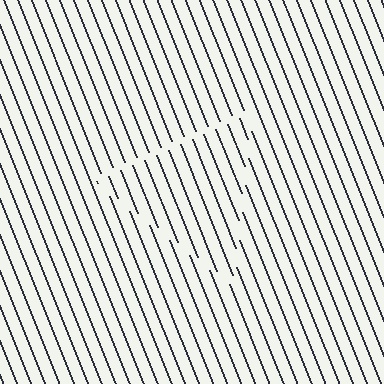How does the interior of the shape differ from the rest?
The interior of the shape contains the same grating, shifted by half a period — the contour is defined by the phase discontinuity where line-ends from the inner and outer gratings abut.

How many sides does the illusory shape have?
3 sides — the line-ends trace a triangle.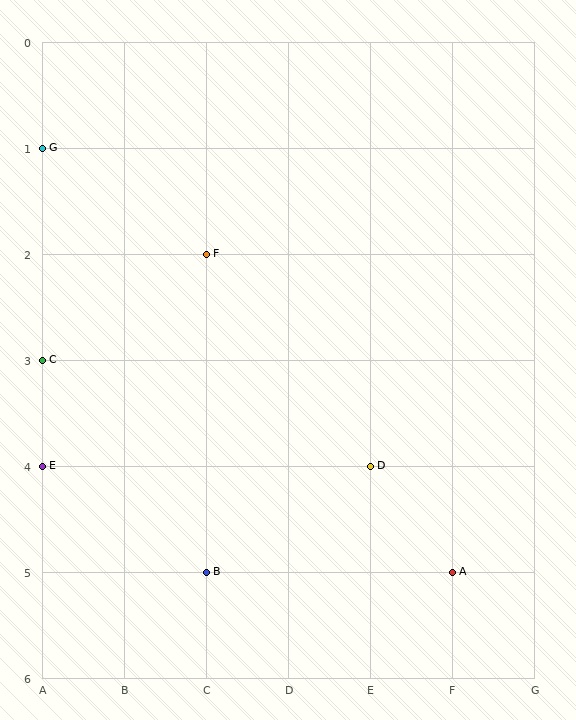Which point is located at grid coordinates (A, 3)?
Point C is at (A, 3).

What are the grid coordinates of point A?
Point A is at grid coordinates (F, 5).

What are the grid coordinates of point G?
Point G is at grid coordinates (A, 1).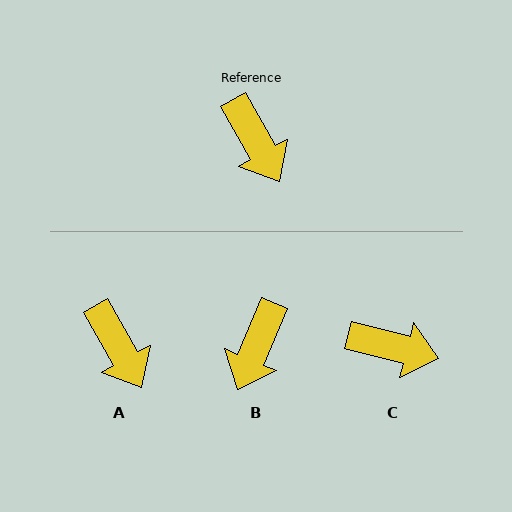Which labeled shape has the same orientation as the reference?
A.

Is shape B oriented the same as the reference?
No, it is off by about 52 degrees.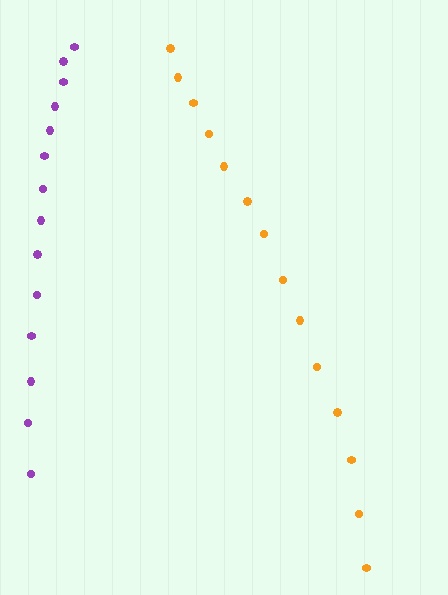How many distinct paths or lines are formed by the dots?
There are 2 distinct paths.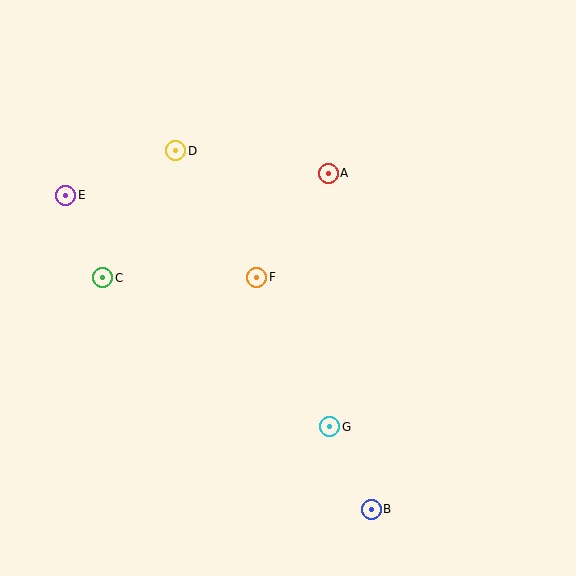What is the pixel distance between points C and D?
The distance between C and D is 147 pixels.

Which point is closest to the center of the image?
Point F at (257, 277) is closest to the center.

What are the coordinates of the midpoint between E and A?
The midpoint between E and A is at (197, 184).